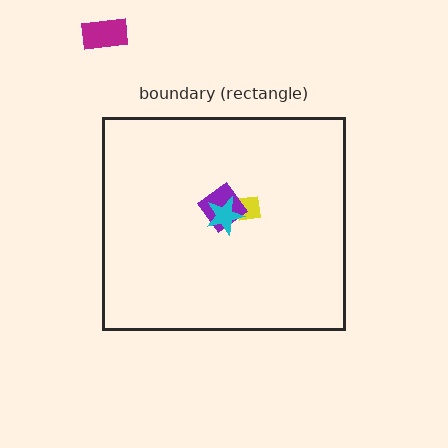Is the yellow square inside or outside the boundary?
Inside.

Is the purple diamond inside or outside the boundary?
Inside.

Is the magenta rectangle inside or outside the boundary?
Outside.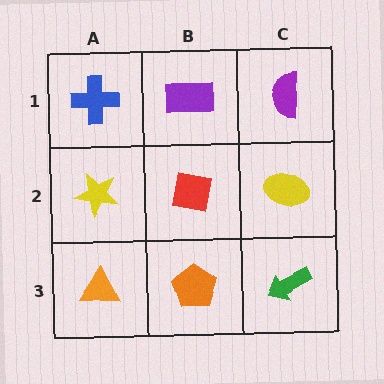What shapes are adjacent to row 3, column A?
A yellow star (row 2, column A), an orange pentagon (row 3, column B).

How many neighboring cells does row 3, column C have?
2.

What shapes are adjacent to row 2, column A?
A blue cross (row 1, column A), an orange triangle (row 3, column A), a red square (row 2, column B).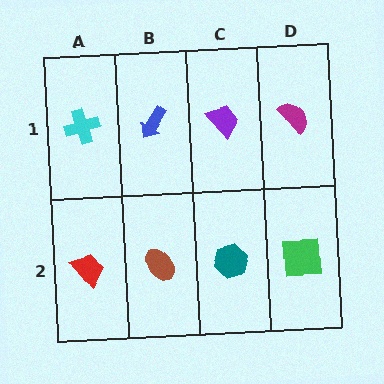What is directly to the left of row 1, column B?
A cyan cross.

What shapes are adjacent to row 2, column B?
A blue arrow (row 1, column B), a red trapezoid (row 2, column A), a teal hexagon (row 2, column C).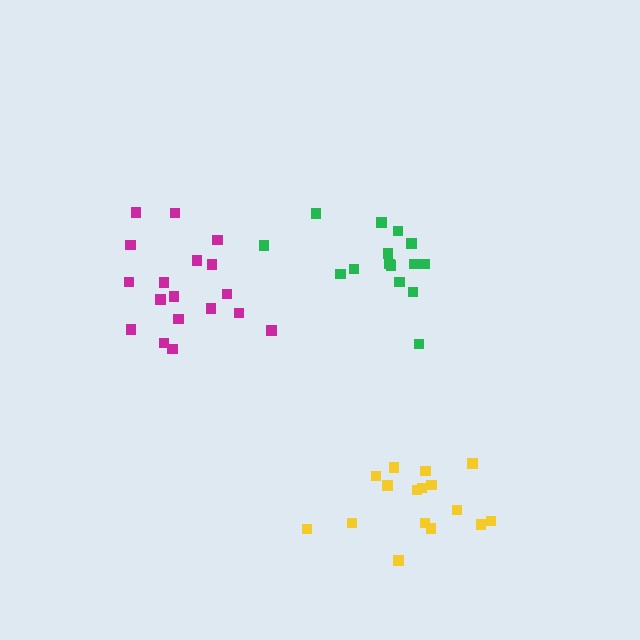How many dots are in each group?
Group 1: 15 dots, Group 2: 16 dots, Group 3: 18 dots (49 total).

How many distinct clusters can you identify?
There are 3 distinct clusters.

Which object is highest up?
The green cluster is topmost.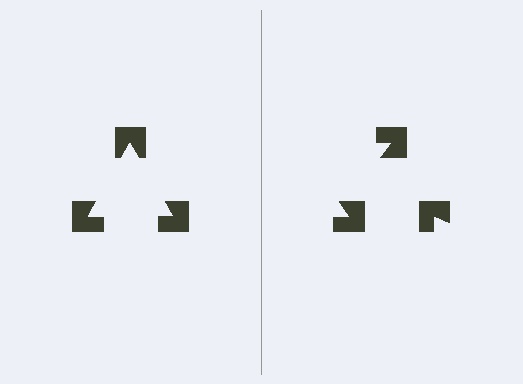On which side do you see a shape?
An illusory triangle appears on the left side. On the right side the wedge cuts are rotated, so no coherent shape forms.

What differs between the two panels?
The notched squares are positioned identically on both sides; only the wedge orientations differ. On the left they align to a triangle; on the right they are misaligned.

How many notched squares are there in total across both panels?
6 — 3 on each side.